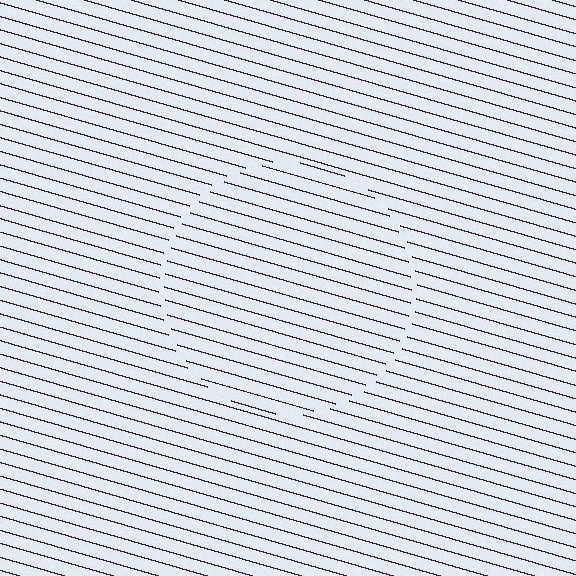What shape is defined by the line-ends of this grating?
An illusory circle. The interior of the shape contains the same grating, shifted by half a period — the contour is defined by the phase discontinuity where line-ends from the inner and outer gratings abut.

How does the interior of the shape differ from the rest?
The interior of the shape contains the same grating, shifted by half a period — the contour is defined by the phase discontinuity where line-ends from the inner and outer gratings abut.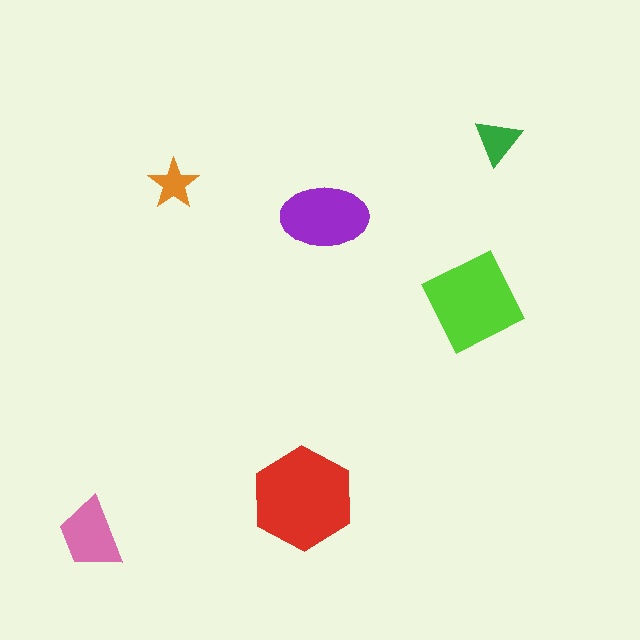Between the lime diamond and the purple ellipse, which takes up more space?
The lime diamond.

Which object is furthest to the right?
The green triangle is rightmost.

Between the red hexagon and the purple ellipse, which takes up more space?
The red hexagon.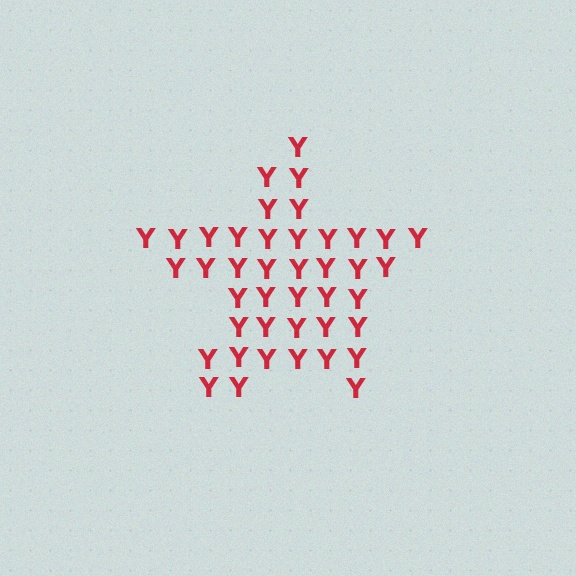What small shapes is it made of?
It is made of small letter Y's.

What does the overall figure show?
The overall figure shows a star.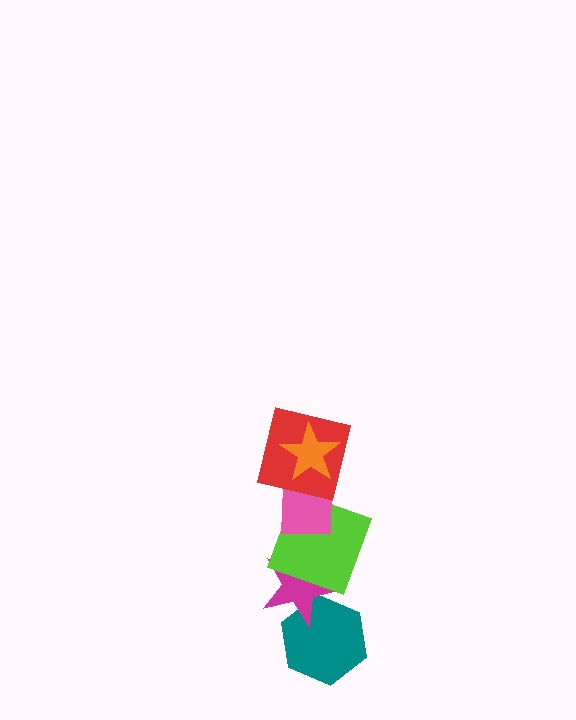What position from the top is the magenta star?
The magenta star is 5th from the top.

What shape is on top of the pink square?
The red square is on top of the pink square.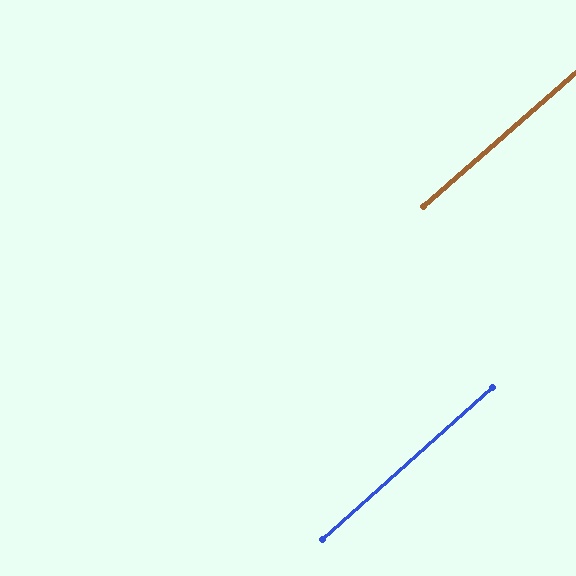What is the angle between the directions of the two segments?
Approximately 1 degree.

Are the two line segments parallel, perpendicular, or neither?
Parallel — their directions differ by only 0.6°.